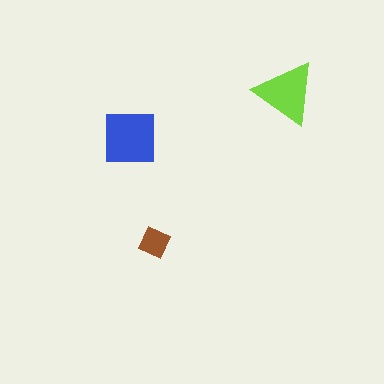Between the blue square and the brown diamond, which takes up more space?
The blue square.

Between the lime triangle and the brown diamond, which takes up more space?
The lime triangle.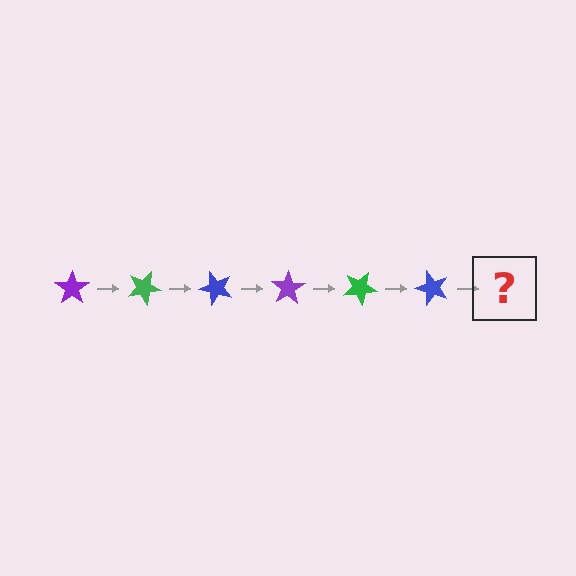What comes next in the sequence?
The next element should be a purple star, rotated 150 degrees from the start.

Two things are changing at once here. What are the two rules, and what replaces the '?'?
The two rules are that it rotates 25 degrees each step and the color cycles through purple, green, and blue. The '?' should be a purple star, rotated 150 degrees from the start.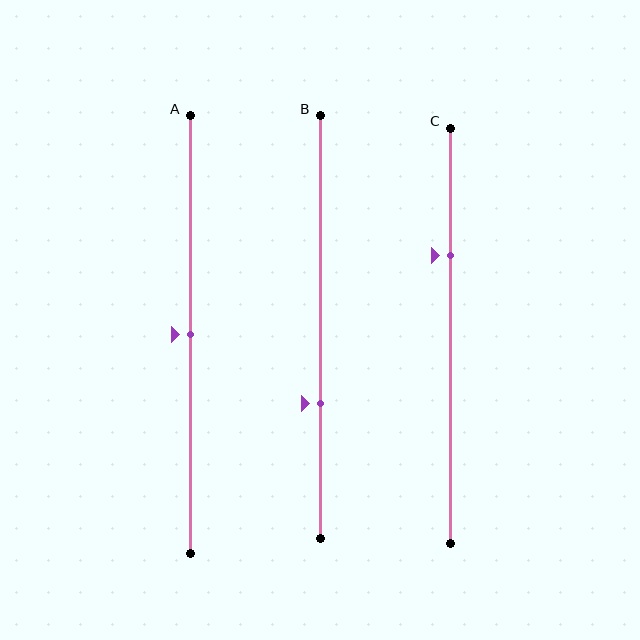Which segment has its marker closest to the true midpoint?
Segment A has its marker closest to the true midpoint.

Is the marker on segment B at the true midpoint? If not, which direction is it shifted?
No, the marker on segment B is shifted downward by about 18% of the segment length.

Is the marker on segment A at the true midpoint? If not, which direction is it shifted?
Yes, the marker on segment A is at the true midpoint.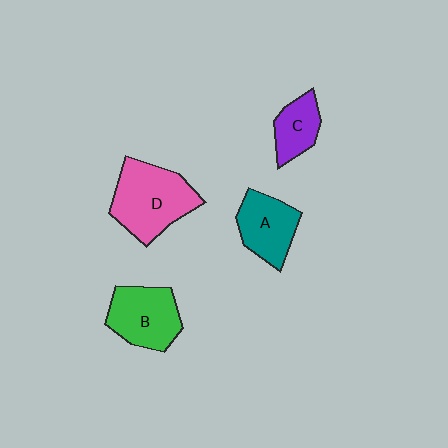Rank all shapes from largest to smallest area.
From largest to smallest: D (pink), B (green), A (teal), C (purple).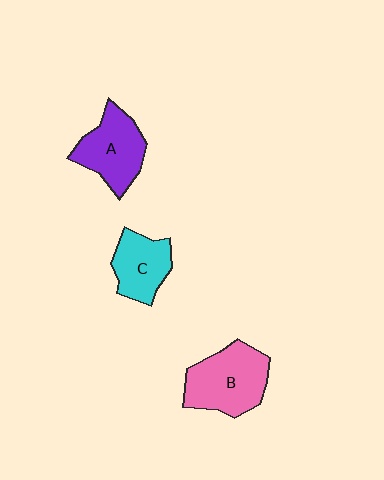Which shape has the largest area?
Shape B (pink).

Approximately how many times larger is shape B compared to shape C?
Approximately 1.4 times.